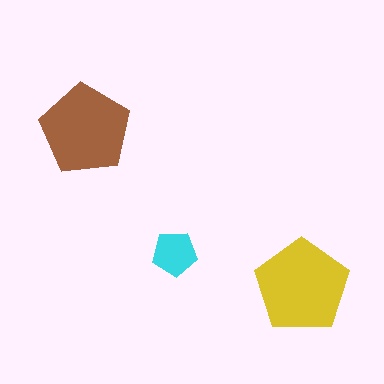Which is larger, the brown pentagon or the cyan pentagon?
The brown one.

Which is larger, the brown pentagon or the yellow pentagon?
The yellow one.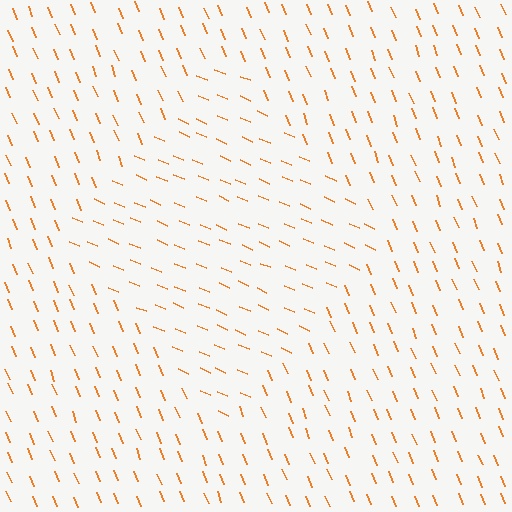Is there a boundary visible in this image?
Yes, there is a texture boundary formed by a change in line orientation.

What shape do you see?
I see a diamond.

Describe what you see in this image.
The image is filled with small orange line segments. A diamond region in the image has lines oriented differently from the surrounding lines, creating a visible texture boundary.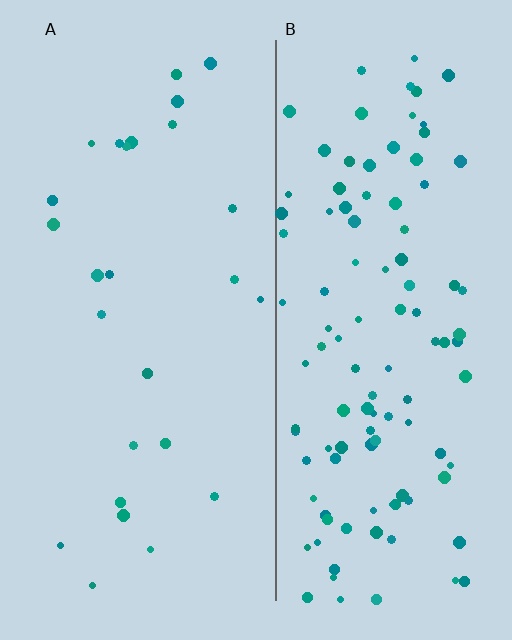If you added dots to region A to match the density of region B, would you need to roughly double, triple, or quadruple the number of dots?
Approximately quadruple.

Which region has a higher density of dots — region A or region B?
B (the right).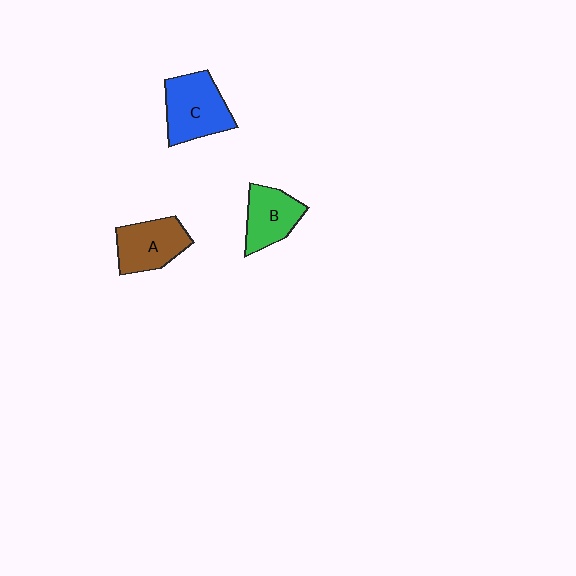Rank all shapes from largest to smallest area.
From largest to smallest: C (blue), A (brown), B (green).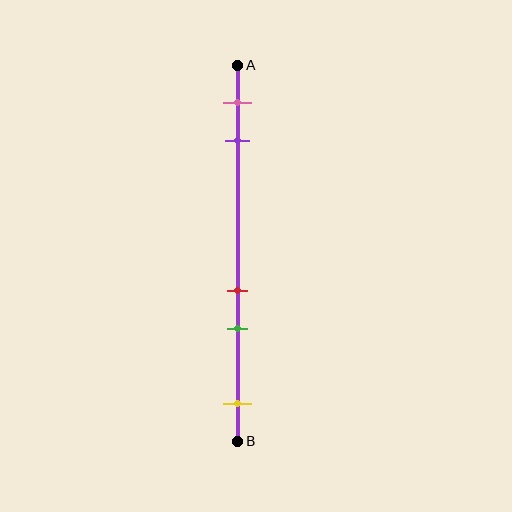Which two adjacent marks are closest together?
The red and green marks are the closest adjacent pair.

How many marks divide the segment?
There are 5 marks dividing the segment.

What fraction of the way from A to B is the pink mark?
The pink mark is approximately 10% (0.1) of the way from A to B.